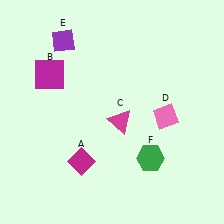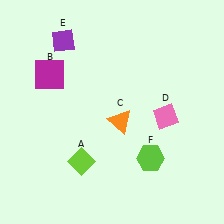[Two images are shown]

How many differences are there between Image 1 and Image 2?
There are 3 differences between the two images.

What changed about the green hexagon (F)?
In Image 1, F is green. In Image 2, it changed to lime.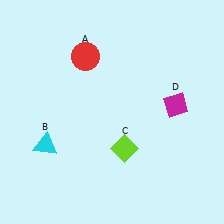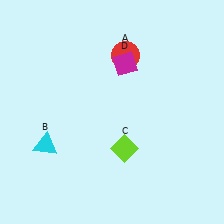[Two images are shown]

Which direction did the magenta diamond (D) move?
The magenta diamond (D) moved left.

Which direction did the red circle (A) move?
The red circle (A) moved right.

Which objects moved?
The objects that moved are: the red circle (A), the magenta diamond (D).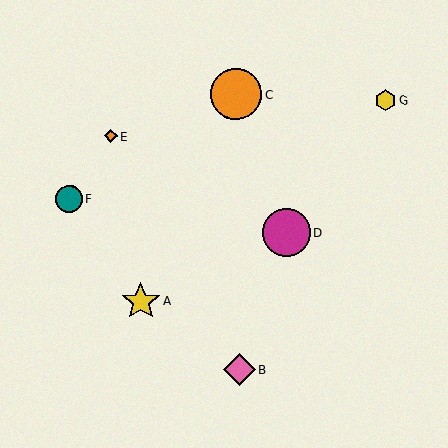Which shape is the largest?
The orange circle (labeled C) is the largest.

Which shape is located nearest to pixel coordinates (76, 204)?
The teal circle (labeled F) at (69, 199) is nearest to that location.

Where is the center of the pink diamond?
The center of the pink diamond is at (240, 370).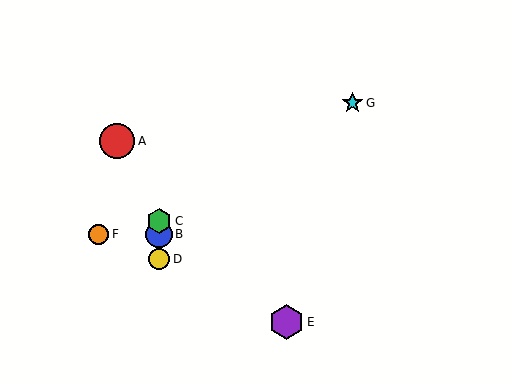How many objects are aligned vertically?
3 objects (B, C, D) are aligned vertically.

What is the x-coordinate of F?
Object F is at x≈99.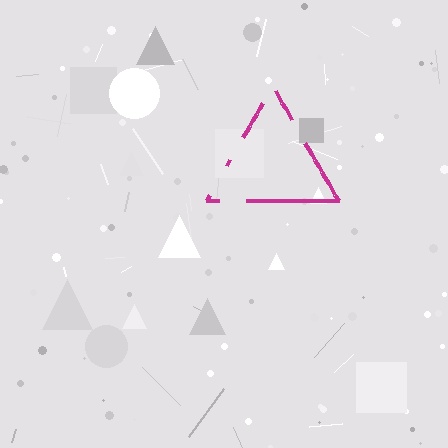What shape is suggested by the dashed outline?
The dashed outline suggests a triangle.